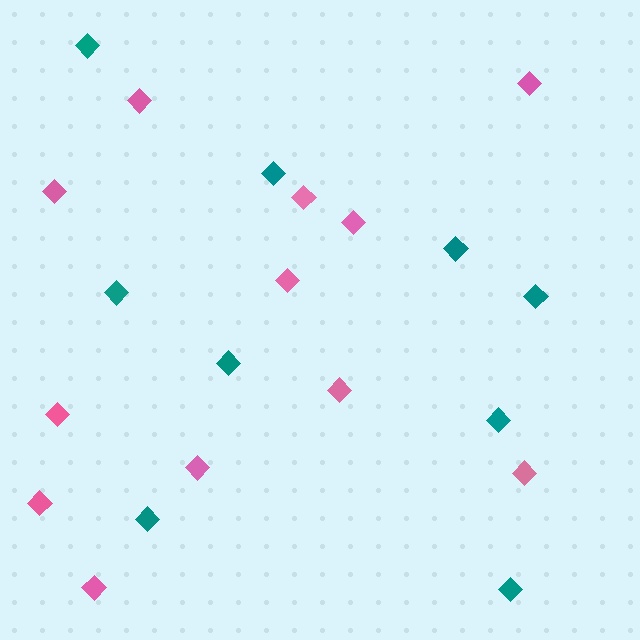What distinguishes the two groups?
There are 2 groups: one group of teal diamonds (9) and one group of pink diamonds (12).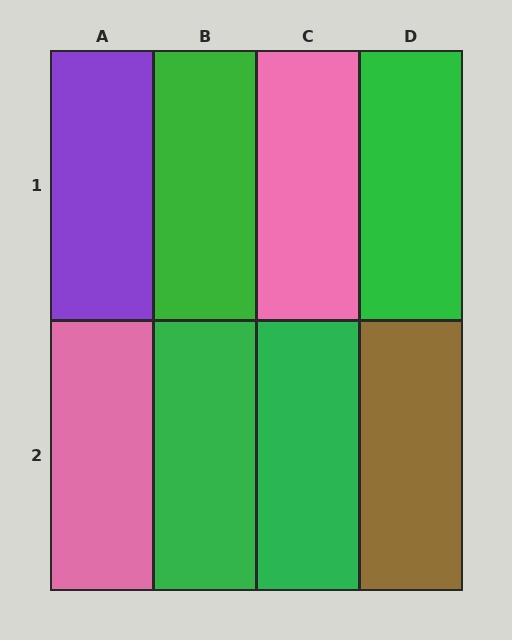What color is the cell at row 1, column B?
Green.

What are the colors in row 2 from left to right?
Pink, green, green, brown.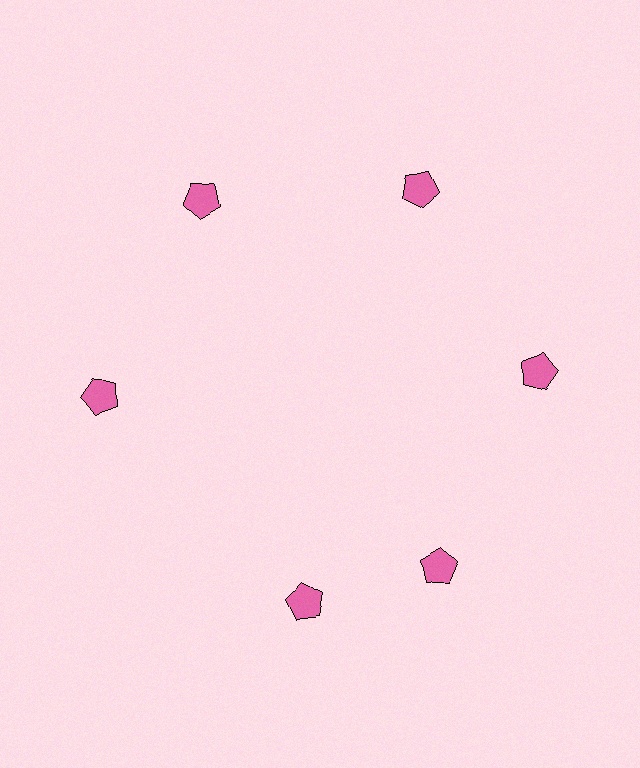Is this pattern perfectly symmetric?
No. The 6 pink pentagons are arranged in a ring, but one element near the 7 o'clock position is rotated out of alignment along the ring, breaking the 6-fold rotational symmetry.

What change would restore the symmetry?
The symmetry would be restored by rotating it back into even spacing with its neighbors so that all 6 pentagons sit at equal angles and equal distance from the center.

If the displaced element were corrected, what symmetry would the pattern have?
It would have 6-fold rotational symmetry — the pattern would map onto itself every 60 degrees.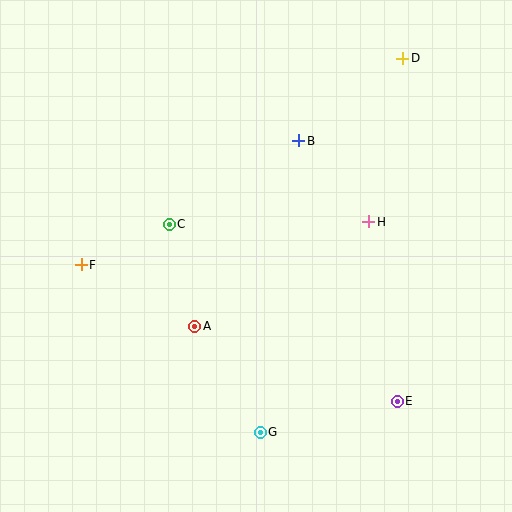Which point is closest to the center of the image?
Point C at (169, 224) is closest to the center.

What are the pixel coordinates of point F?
Point F is at (81, 265).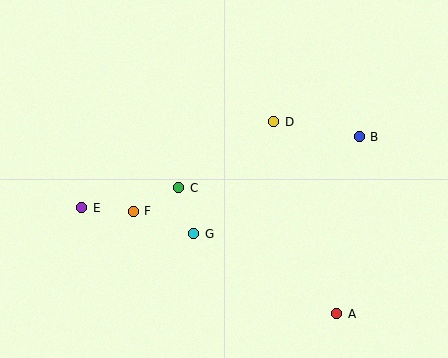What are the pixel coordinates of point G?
Point G is at (194, 234).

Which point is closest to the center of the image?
Point C at (179, 188) is closest to the center.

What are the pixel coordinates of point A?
Point A is at (337, 314).